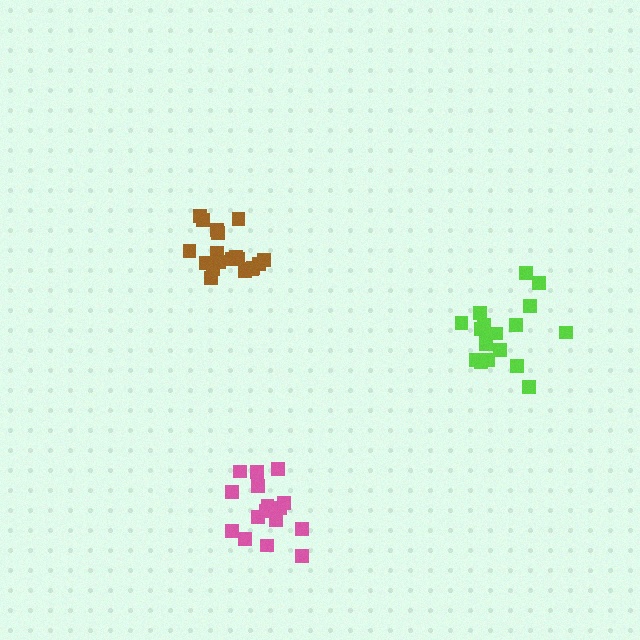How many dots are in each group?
Group 1: 19 dots, Group 2: 18 dots, Group 3: 16 dots (53 total).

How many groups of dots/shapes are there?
There are 3 groups.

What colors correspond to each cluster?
The clusters are colored: brown, lime, pink.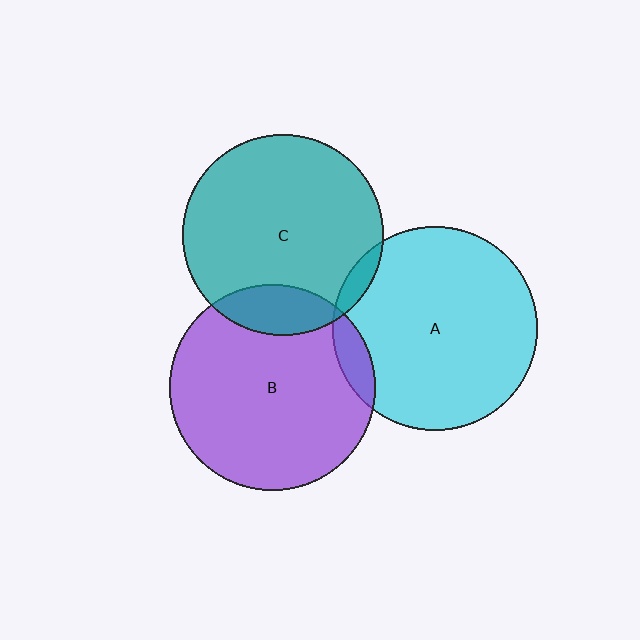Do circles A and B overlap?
Yes.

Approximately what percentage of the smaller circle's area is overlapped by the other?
Approximately 5%.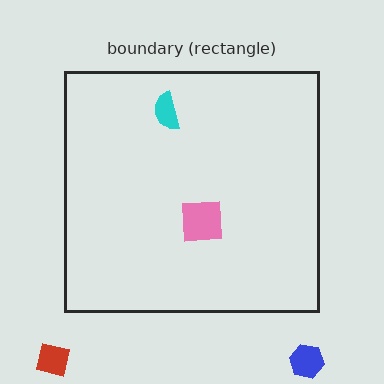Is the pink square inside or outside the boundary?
Inside.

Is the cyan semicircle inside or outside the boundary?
Inside.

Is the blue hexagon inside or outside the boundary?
Outside.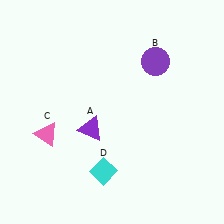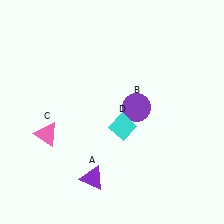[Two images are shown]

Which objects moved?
The objects that moved are: the purple triangle (A), the purple circle (B), the cyan diamond (D).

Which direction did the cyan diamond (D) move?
The cyan diamond (D) moved up.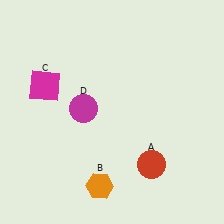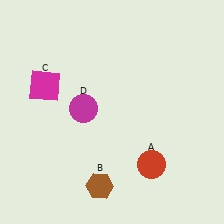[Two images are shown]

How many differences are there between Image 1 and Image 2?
There is 1 difference between the two images.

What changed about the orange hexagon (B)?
In Image 1, B is orange. In Image 2, it changed to brown.